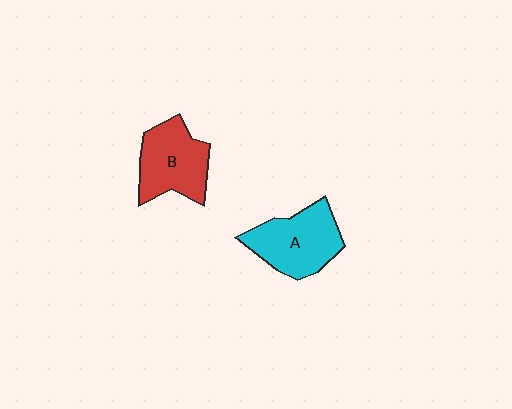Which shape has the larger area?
Shape A (cyan).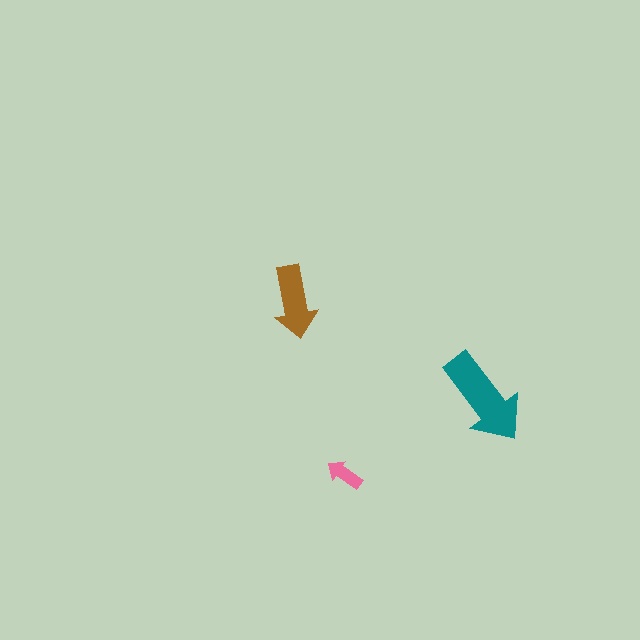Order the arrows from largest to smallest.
the teal one, the brown one, the pink one.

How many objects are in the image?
There are 3 objects in the image.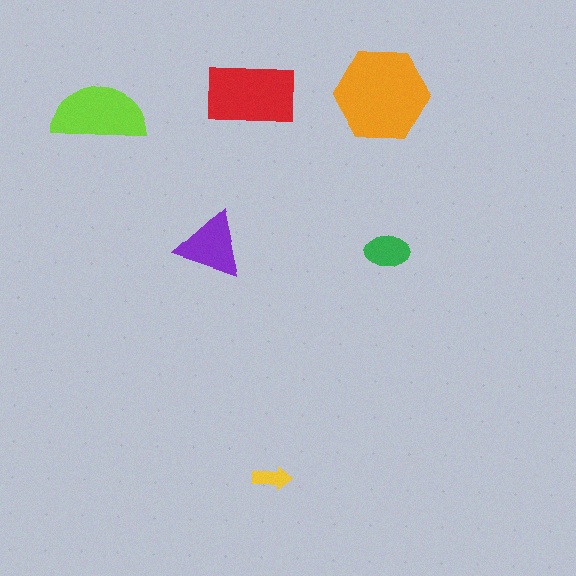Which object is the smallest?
The yellow arrow.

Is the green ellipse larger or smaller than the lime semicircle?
Smaller.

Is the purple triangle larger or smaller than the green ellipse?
Larger.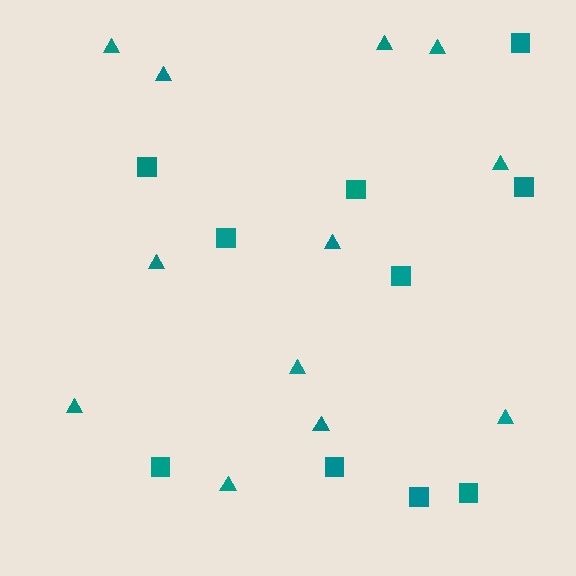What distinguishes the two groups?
There are 2 groups: one group of triangles (12) and one group of squares (10).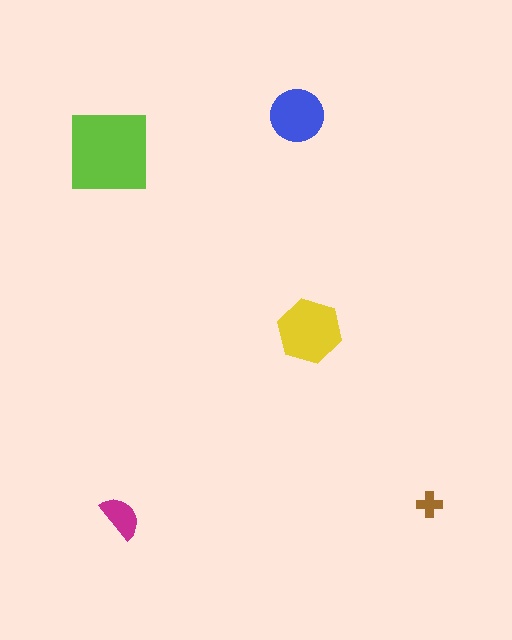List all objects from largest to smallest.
The lime square, the yellow hexagon, the blue circle, the magenta semicircle, the brown cross.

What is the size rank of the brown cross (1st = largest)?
5th.